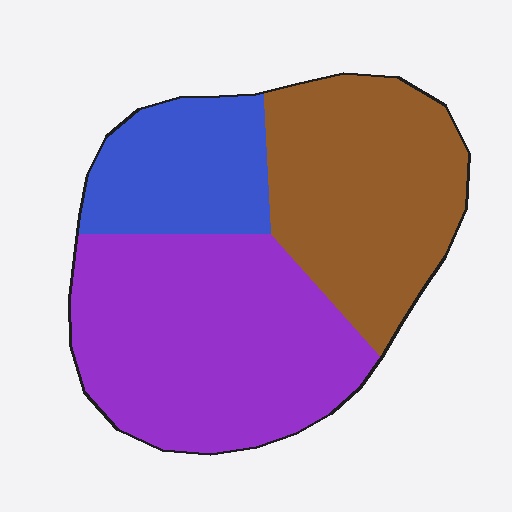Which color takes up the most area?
Purple, at roughly 45%.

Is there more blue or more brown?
Brown.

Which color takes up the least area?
Blue, at roughly 20%.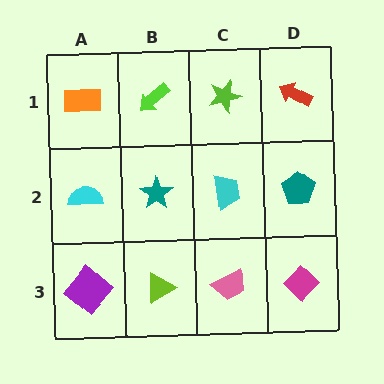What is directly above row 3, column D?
A teal pentagon.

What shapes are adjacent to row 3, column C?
A cyan trapezoid (row 2, column C), a lime triangle (row 3, column B), a magenta diamond (row 3, column D).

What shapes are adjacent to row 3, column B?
A teal star (row 2, column B), a purple diamond (row 3, column A), a pink trapezoid (row 3, column C).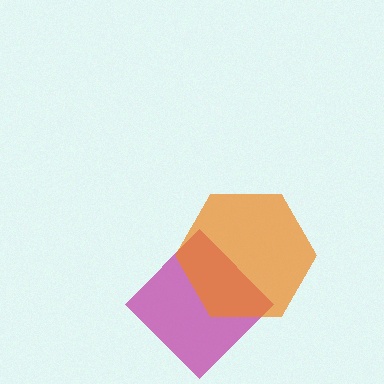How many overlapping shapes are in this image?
There are 2 overlapping shapes in the image.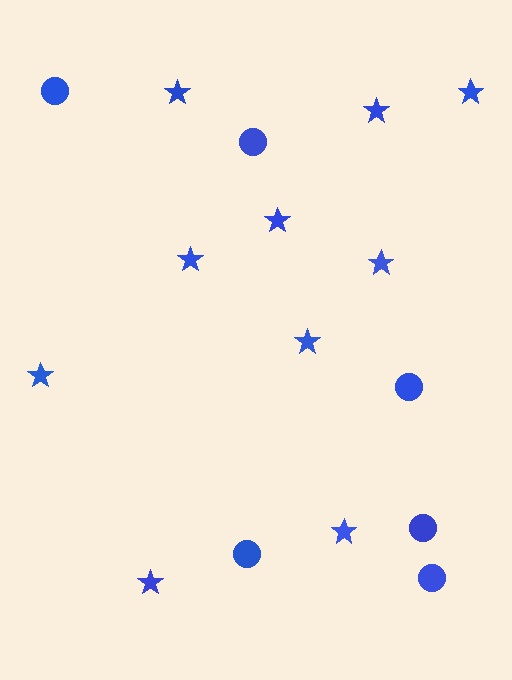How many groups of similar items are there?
There are 2 groups: one group of circles (6) and one group of stars (10).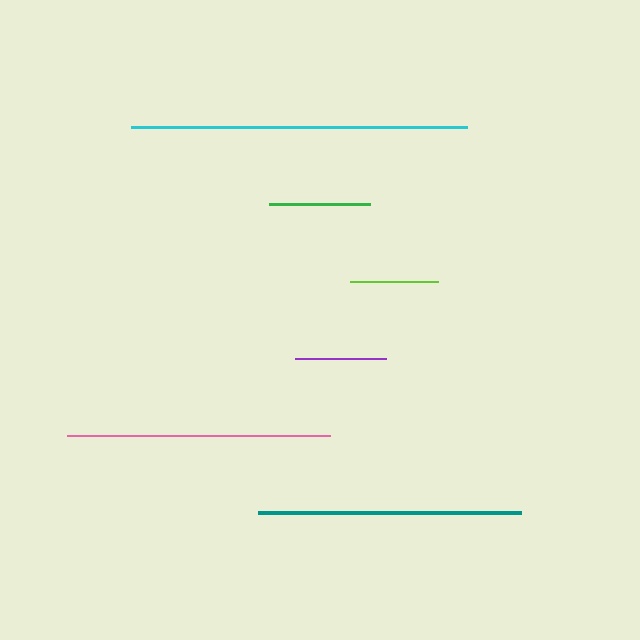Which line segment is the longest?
The cyan line is the longest at approximately 337 pixels.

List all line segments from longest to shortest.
From longest to shortest: cyan, pink, teal, green, purple, lime.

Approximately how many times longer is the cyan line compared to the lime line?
The cyan line is approximately 3.8 times the length of the lime line.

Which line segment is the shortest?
The lime line is the shortest at approximately 88 pixels.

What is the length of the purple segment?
The purple segment is approximately 92 pixels long.